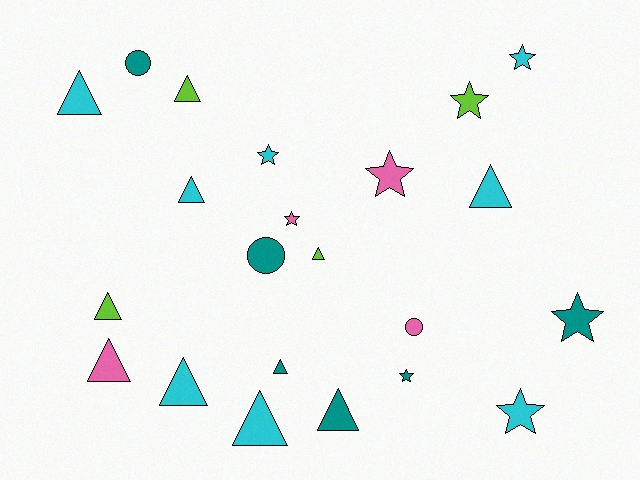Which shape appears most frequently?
Triangle, with 11 objects.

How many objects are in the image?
There are 22 objects.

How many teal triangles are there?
There are 2 teal triangles.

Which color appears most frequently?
Cyan, with 8 objects.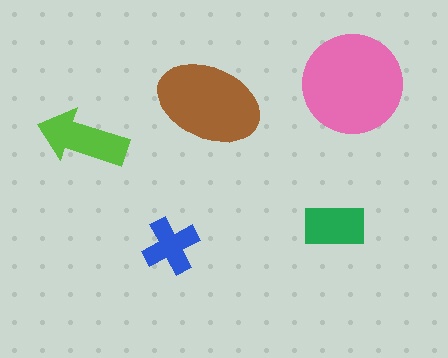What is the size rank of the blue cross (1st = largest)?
5th.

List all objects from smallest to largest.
The blue cross, the green rectangle, the lime arrow, the brown ellipse, the pink circle.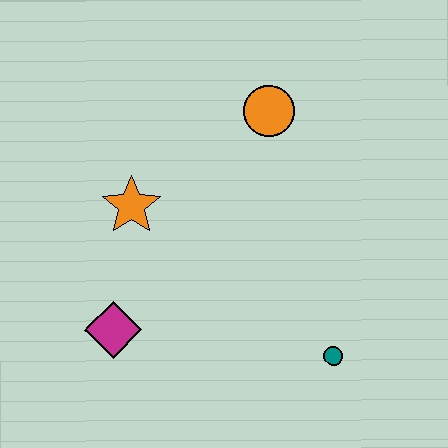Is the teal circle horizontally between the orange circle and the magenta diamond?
No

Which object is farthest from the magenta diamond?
The orange circle is farthest from the magenta diamond.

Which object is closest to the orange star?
The magenta diamond is closest to the orange star.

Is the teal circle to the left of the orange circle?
No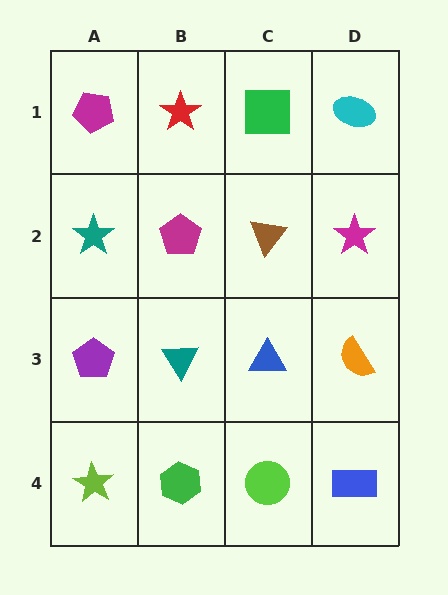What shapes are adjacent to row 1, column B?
A magenta pentagon (row 2, column B), a magenta pentagon (row 1, column A), a green square (row 1, column C).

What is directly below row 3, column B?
A green hexagon.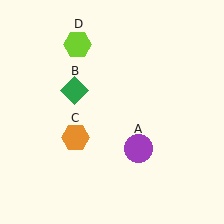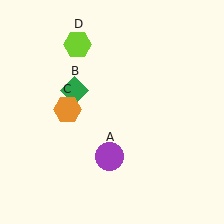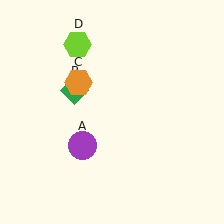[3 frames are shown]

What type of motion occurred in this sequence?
The purple circle (object A), orange hexagon (object C) rotated clockwise around the center of the scene.